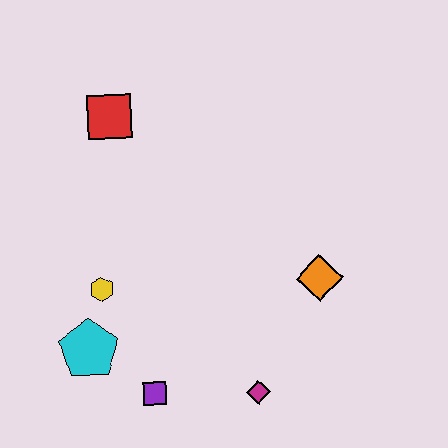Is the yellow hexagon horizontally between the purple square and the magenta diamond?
No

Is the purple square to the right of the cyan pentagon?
Yes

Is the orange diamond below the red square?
Yes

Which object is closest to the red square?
The yellow hexagon is closest to the red square.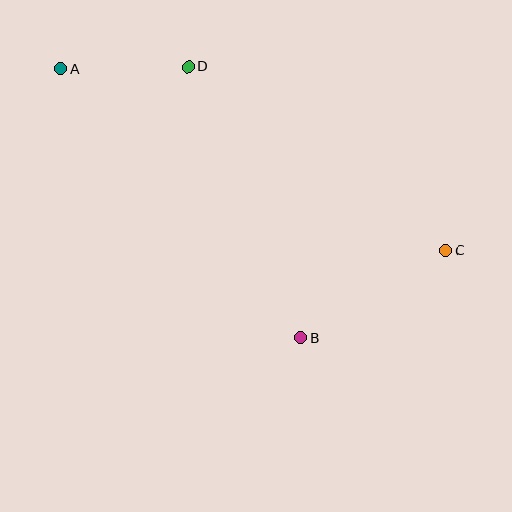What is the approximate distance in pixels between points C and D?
The distance between C and D is approximately 317 pixels.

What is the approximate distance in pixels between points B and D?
The distance between B and D is approximately 293 pixels.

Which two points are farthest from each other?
Points A and C are farthest from each other.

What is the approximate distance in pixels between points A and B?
The distance between A and B is approximately 360 pixels.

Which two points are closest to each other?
Points A and D are closest to each other.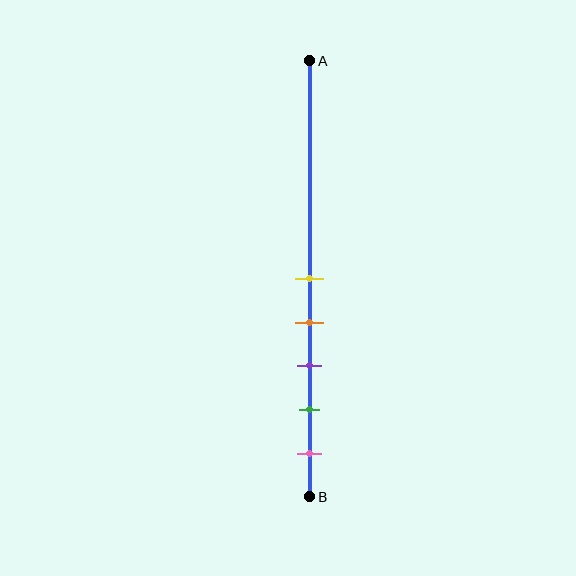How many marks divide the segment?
There are 5 marks dividing the segment.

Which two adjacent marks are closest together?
The yellow and orange marks are the closest adjacent pair.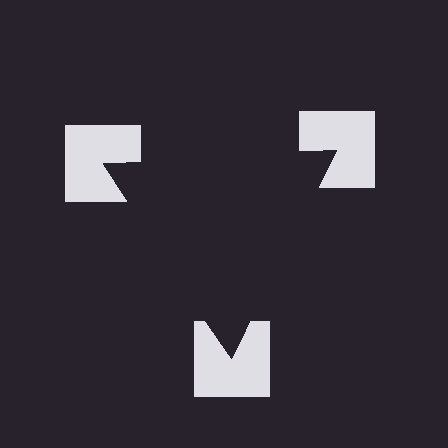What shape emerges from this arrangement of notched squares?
An illusory triangle — its edges are inferred from the aligned wedge cuts in the notched squares, not physically drawn.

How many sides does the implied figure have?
3 sides.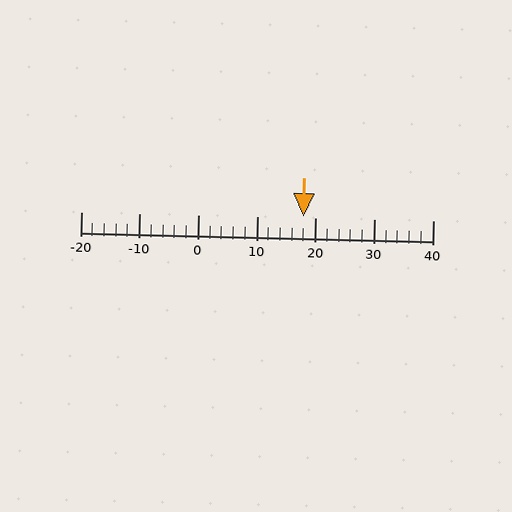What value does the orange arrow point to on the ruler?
The orange arrow points to approximately 18.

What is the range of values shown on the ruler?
The ruler shows values from -20 to 40.